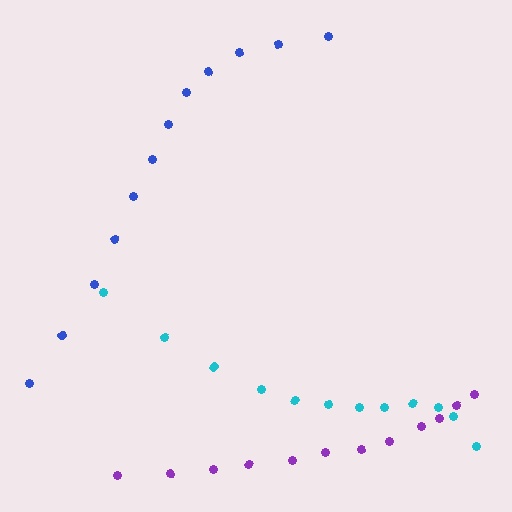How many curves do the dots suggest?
There are 3 distinct paths.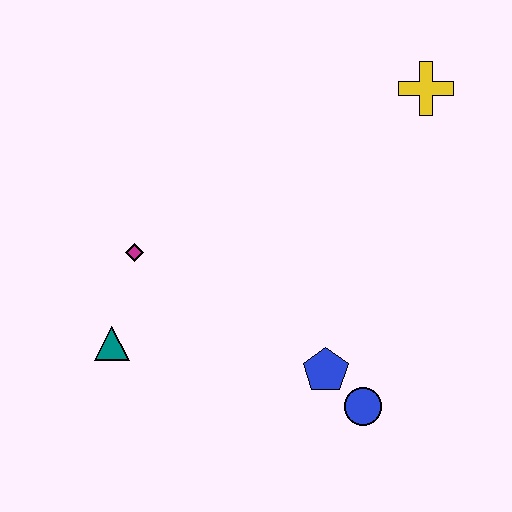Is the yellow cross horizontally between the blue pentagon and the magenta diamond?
No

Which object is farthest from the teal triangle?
The yellow cross is farthest from the teal triangle.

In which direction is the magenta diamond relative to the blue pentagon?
The magenta diamond is to the left of the blue pentagon.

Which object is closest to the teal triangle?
The magenta diamond is closest to the teal triangle.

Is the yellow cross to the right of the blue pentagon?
Yes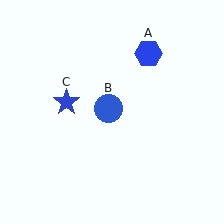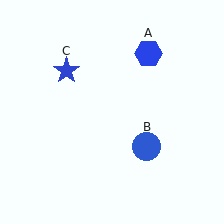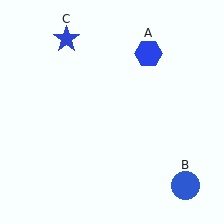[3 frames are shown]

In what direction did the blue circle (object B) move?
The blue circle (object B) moved down and to the right.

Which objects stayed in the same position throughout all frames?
Blue hexagon (object A) remained stationary.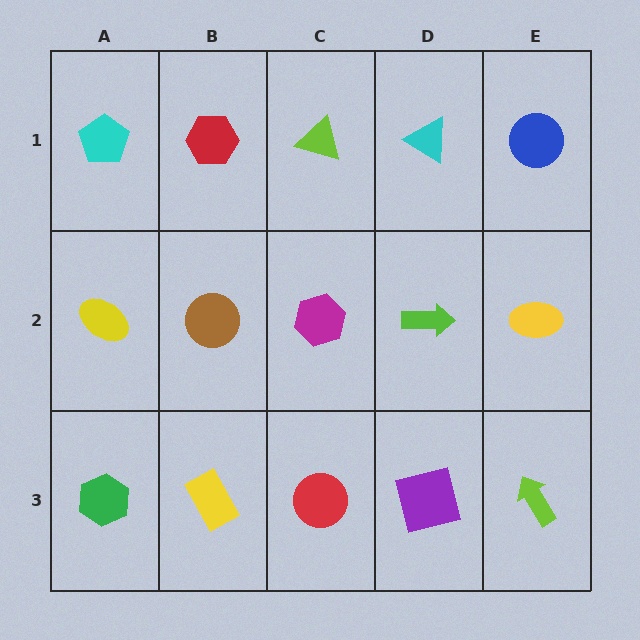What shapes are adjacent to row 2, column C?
A lime triangle (row 1, column C), a red circle (row 3, column C), a brown circle (row 2, column B), a lime arrow (row 2, column D).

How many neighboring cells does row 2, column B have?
4.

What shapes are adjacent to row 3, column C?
A magenta hexagon (row 2, column C), a yellow rectangle (row 3, column B), a purple square (row 3, column D).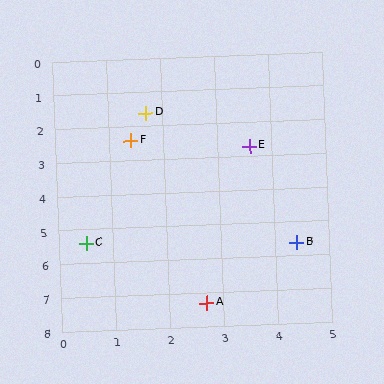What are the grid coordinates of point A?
Point A is at approximately (2.7, 7.3).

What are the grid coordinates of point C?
Point C is at approximately (0.5, 5.4).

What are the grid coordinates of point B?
Point B is at approximately (4.4, 5.6).